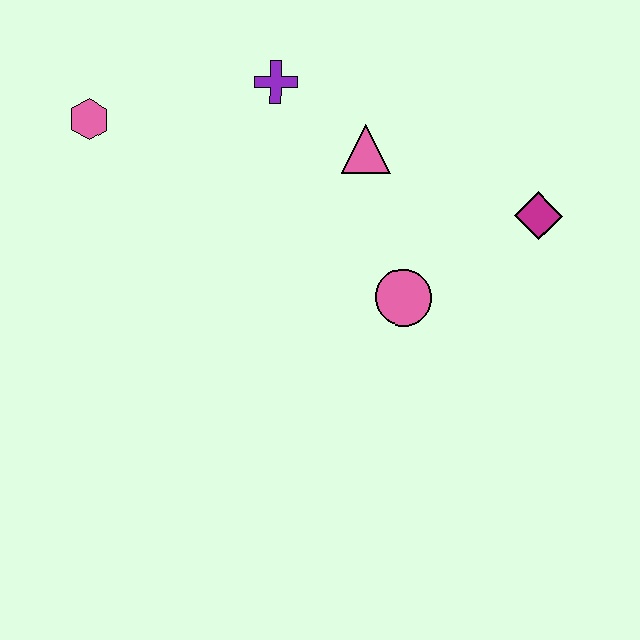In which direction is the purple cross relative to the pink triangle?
The purple cross is to the left of the pink triangle.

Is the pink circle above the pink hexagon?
No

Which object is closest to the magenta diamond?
The pink circle is closest to the magenta diamond.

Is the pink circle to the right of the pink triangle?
Yes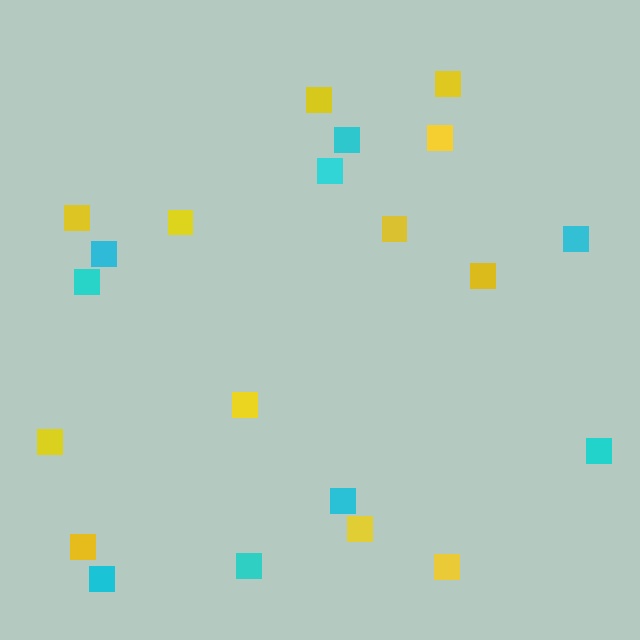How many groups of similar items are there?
There are 2 groups: one group of yellow squares (12) and one group of cyan squares (9).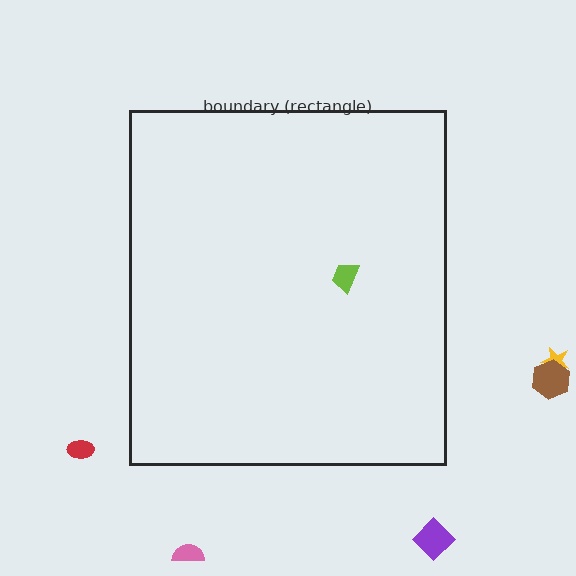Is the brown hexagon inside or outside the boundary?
Outside.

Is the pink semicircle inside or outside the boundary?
Outside.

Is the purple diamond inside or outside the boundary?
Outside.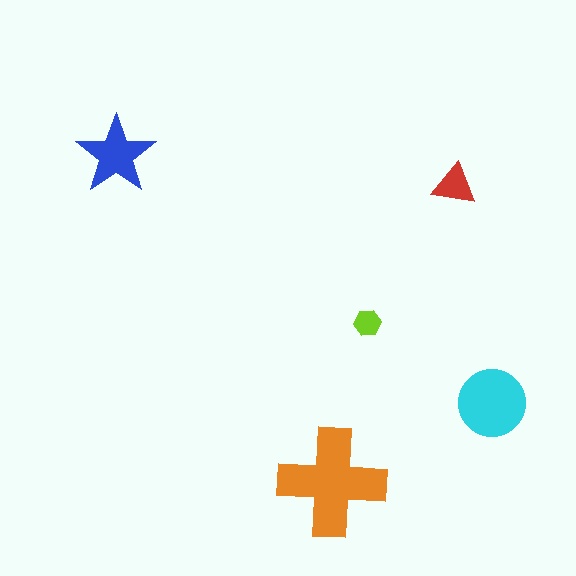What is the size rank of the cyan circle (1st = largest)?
2nd.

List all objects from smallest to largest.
The lime hexagon, the red triangle, the blue star, the cyan circle, the orange cross.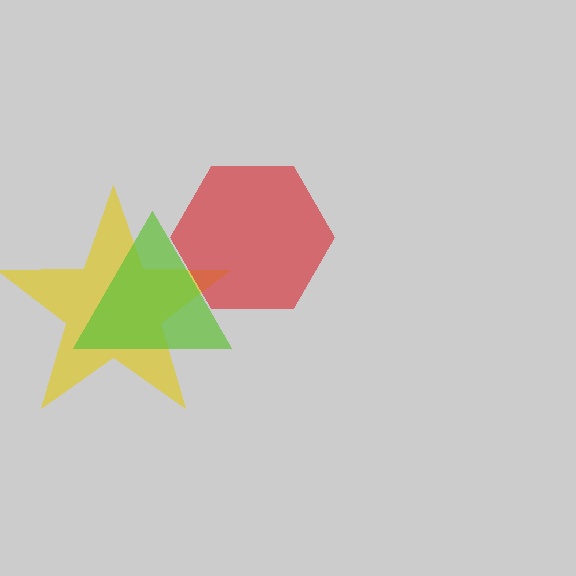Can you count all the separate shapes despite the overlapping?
Yes, there are 3 separate shapes.